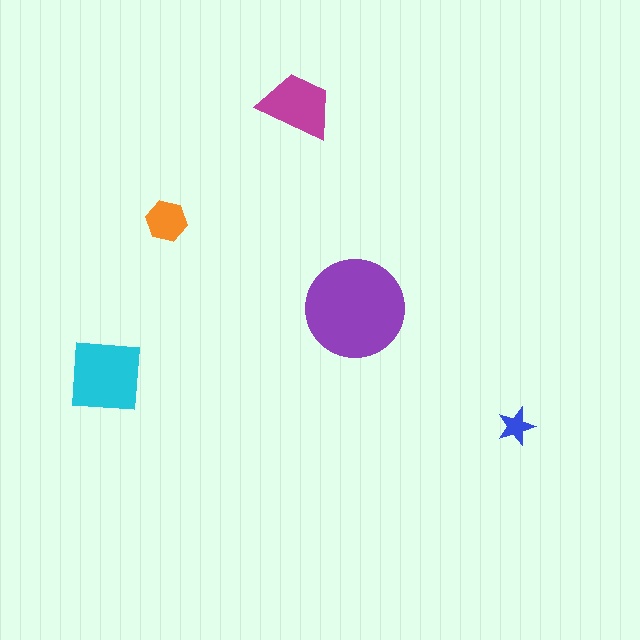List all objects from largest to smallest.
The purple circle, the cyan square, the magenta trapezoid, the orange hexagon, the blue star.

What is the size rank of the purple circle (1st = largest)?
1st.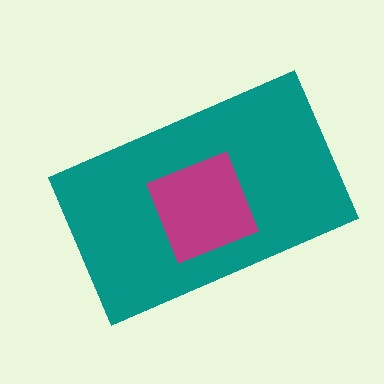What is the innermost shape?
The magenta square.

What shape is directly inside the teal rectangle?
The magenta square.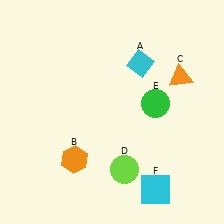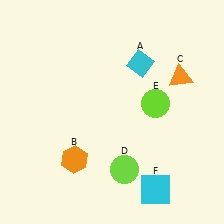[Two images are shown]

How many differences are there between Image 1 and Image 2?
There is 1 difference between the two images.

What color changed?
The circle (E) changed from green in Image 1 to lime in Image 2.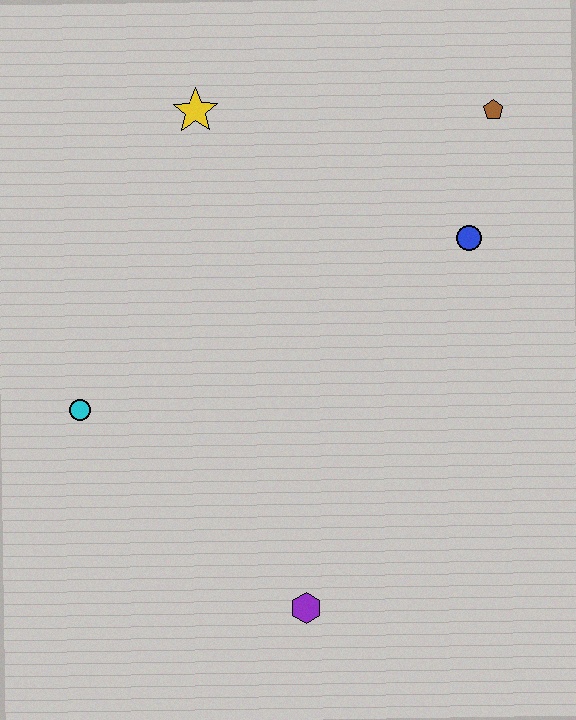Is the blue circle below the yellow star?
Yes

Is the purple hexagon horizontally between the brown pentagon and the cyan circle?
Yes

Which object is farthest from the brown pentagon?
The purple hexagon is farthest from the brown pentagon.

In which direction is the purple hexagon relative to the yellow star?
The purple hexagon is below the yellow star.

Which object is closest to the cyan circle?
The purple hexagon is closest to the cyan circle.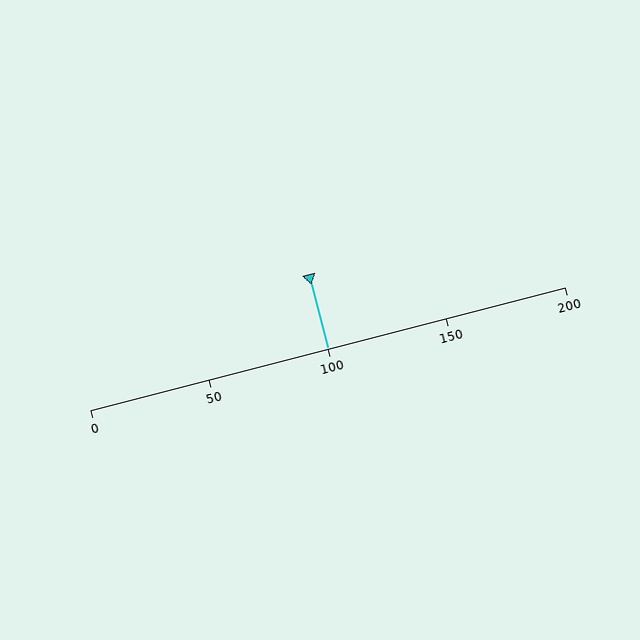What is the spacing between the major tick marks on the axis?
The major ticks are spaced 50 apart.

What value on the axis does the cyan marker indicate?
The marker indicates approximately 100.